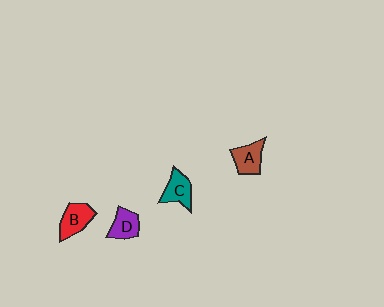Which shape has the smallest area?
Shape D (purple).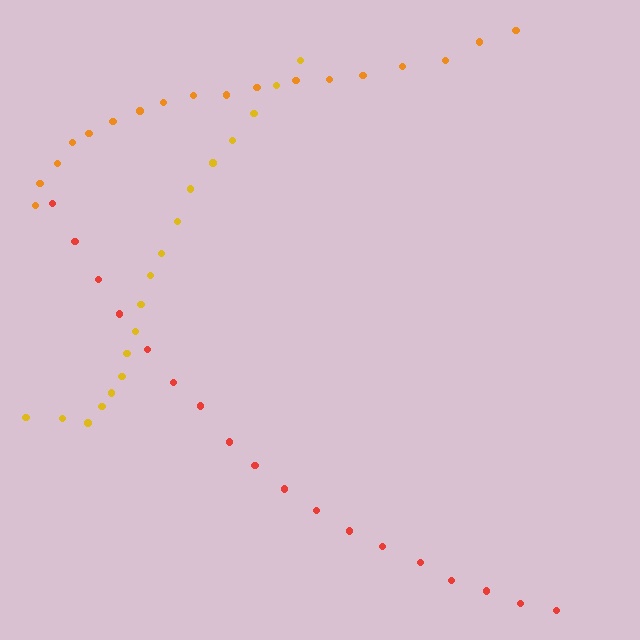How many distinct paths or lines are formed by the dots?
There are 3 distinct paths.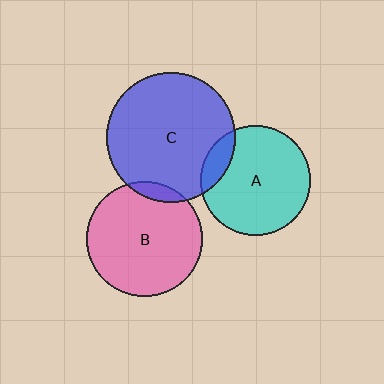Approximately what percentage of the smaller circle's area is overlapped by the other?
Approximately 15%.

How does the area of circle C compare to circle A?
Approximately 1.4 times.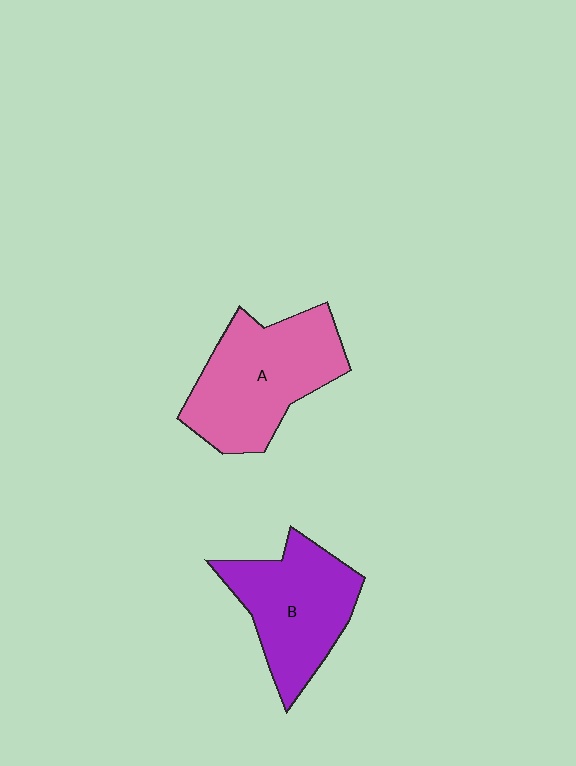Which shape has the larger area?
Shape A (pink).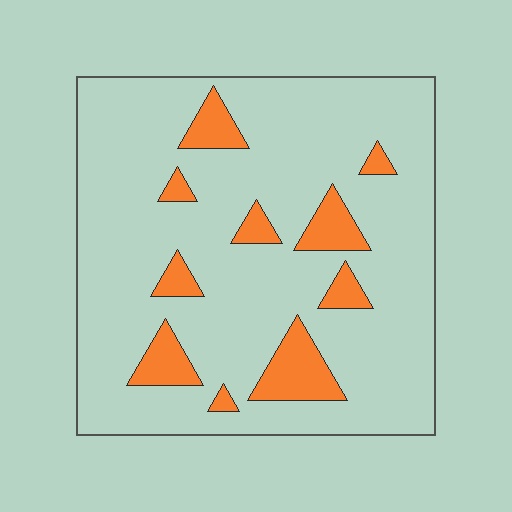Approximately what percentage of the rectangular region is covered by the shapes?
Approximately 15%.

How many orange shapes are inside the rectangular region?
10.